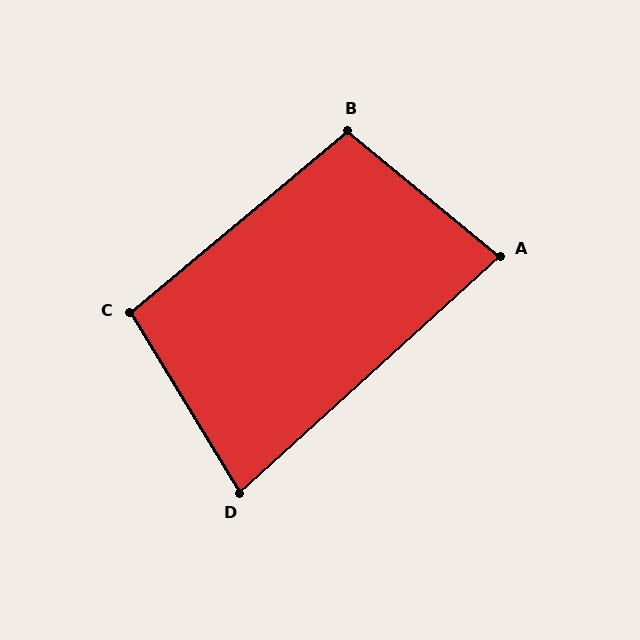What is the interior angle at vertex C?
Approximately 98 degrees (obtuse).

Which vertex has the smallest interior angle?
D, at approximately 79 degrees.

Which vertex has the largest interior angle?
B, at approximately 101 degrees.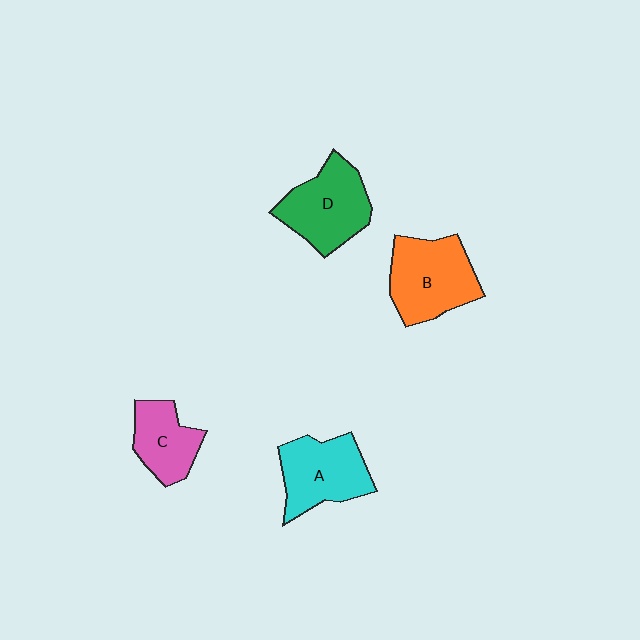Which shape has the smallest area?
Shape C (pink).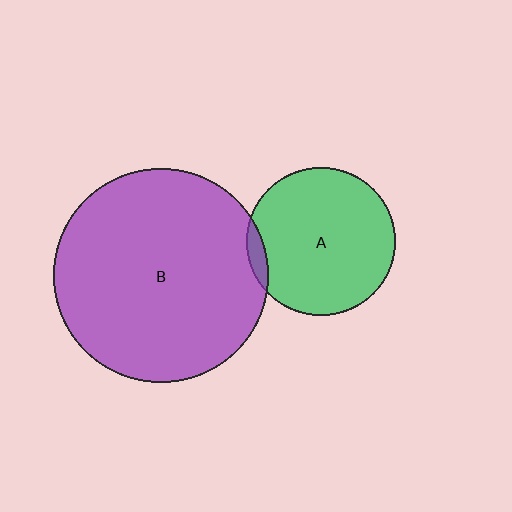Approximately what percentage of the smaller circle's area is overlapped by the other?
Approximately 5%.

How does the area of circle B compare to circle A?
Approximately 2.1 times.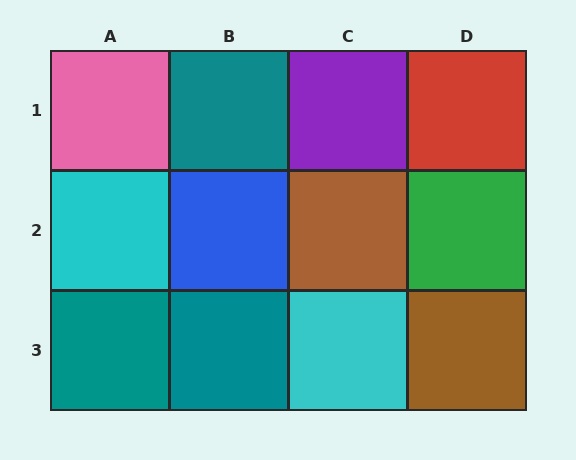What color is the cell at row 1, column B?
Teal.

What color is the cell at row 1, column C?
Purple.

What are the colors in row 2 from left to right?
Cyan, blue, brown, green.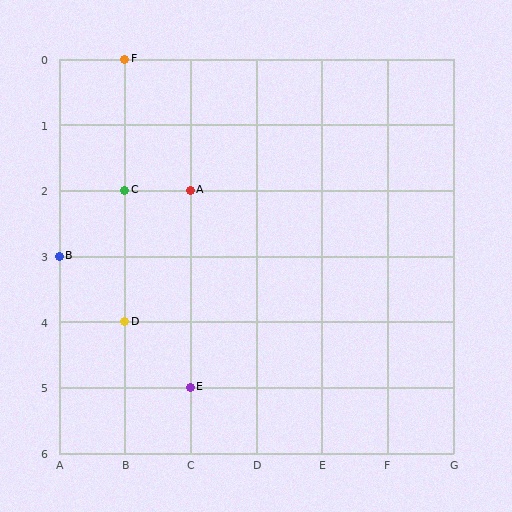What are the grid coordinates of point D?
Point D is at grid coordinates (B, 4).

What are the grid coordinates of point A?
Point A is at grid coordinates (C, 2).